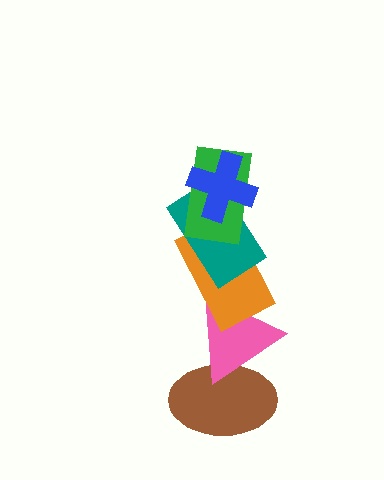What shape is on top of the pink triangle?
The orange rectangle is on top of the pink triangle.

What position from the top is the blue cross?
The blue cross is 1st from the top.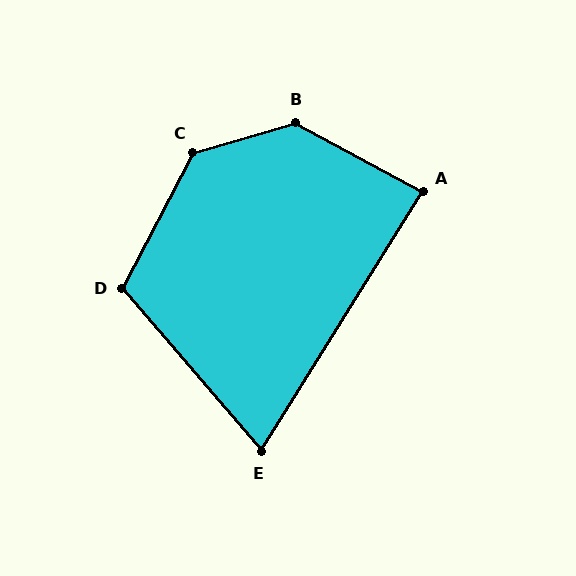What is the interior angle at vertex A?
Approximately 87 degrees (approximately right).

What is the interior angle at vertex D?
Approximately 112 degrees (obtuse).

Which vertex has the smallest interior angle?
E, at approximately 72 degrees.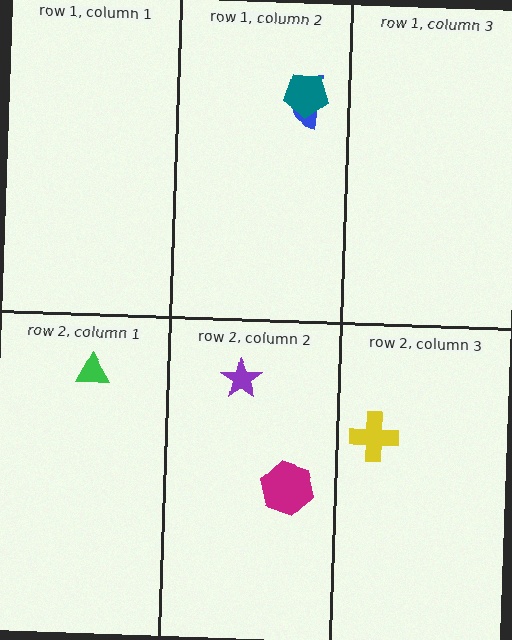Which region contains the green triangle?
The row 2, column 1 region.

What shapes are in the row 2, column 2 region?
The magenta hexagon, the purple star.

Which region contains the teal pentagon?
The row 1, column 2 region.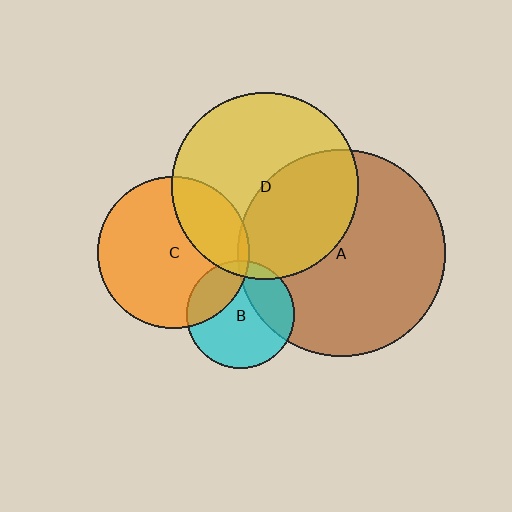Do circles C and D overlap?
Yes.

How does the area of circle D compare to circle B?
Approximately 3.0 times.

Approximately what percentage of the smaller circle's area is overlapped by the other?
Approximately 25%.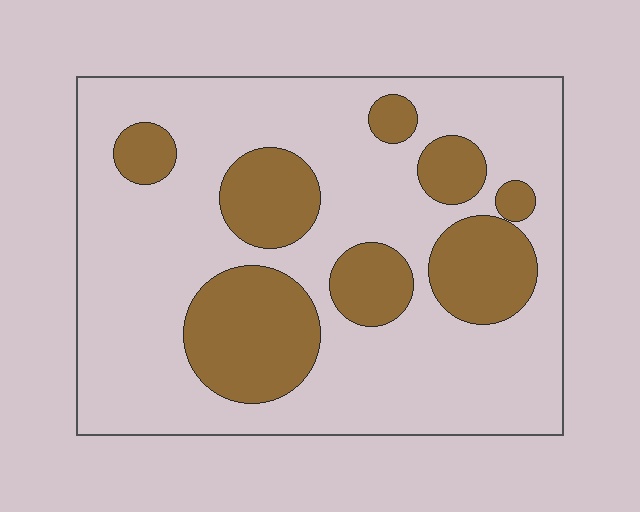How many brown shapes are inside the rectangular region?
8.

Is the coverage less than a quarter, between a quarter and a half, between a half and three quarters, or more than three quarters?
Between a quarter and a half.